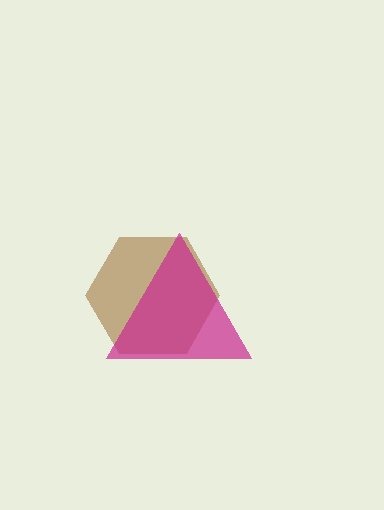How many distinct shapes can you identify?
There are 2 distinct shapes: a brown hexagon, a magenta triangle.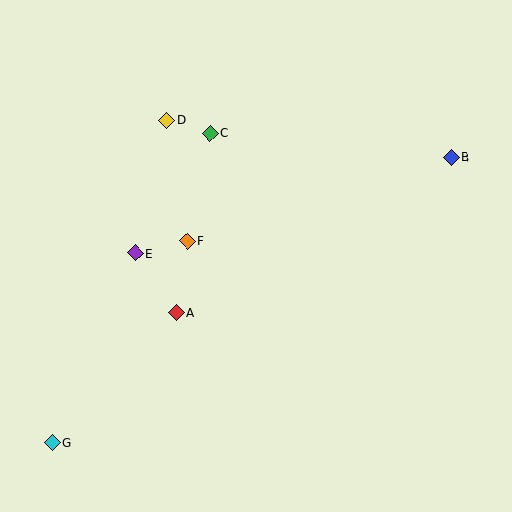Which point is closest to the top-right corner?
Point B is closest to the top-right corner.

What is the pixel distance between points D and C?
The distance between D and C is 46 pixels.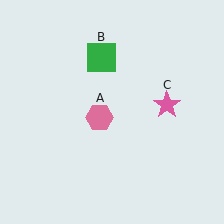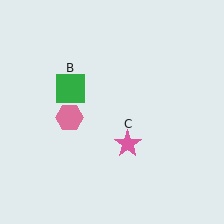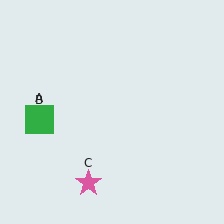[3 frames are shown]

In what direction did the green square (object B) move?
The green square (object B) moved down and to the left.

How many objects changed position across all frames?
3 objects changed position: pink hexagon (object A), green square (object B), pink star (object C).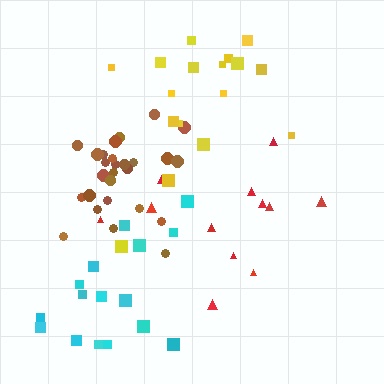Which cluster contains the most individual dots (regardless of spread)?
Brown (28).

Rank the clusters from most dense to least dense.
brown, yellow, cyan, red.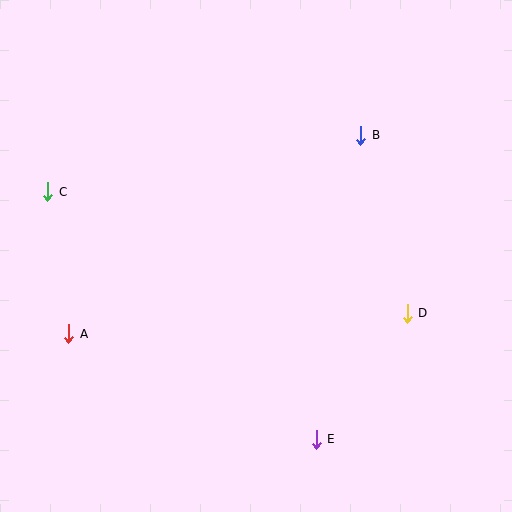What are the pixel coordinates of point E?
Point E is at (316, 439).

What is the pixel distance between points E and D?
The distance between E and D is 155 pixels.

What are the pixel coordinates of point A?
Point A is at (69, 334).